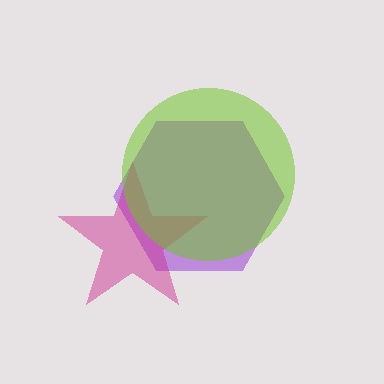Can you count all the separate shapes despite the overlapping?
Yes, there are 3 separate shapes.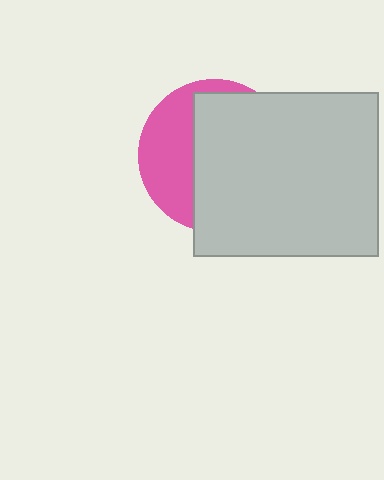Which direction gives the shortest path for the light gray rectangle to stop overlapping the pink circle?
Moving right gives the shortest separation.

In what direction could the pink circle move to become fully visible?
The pink circle could move left. That would shift it out from behind the light gray rectangle entirely.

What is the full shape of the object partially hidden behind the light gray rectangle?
The partially hidden object is a pink circle.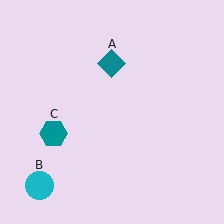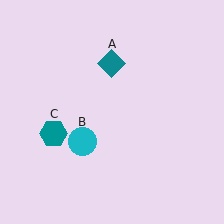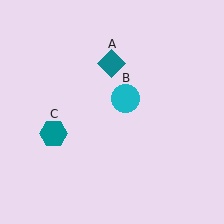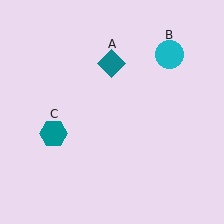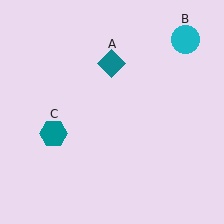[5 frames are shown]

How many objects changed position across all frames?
1 object changed position: cyan circle (object B).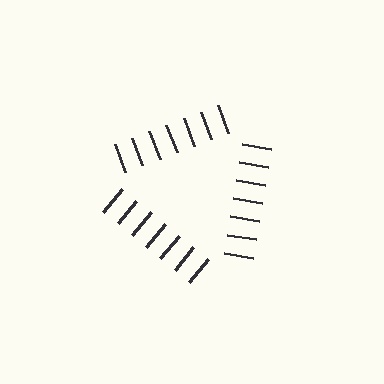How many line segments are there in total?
21 — 7 along each of the 3 edges.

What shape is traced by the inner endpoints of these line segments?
An illusory triangle — the line segments terminate on its edges but no continuous stroke is drawn.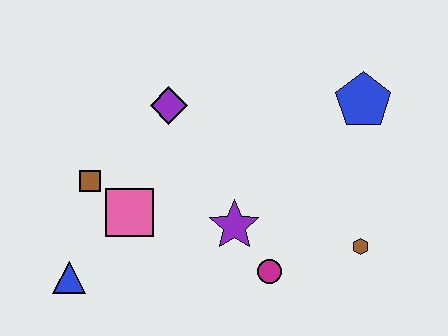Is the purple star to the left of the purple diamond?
No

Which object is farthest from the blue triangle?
The blue pentagon is farthest from the blue triangle.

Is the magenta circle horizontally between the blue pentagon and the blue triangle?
Yes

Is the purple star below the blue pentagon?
Yes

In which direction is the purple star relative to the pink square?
The purple star is to the right of the pink square.